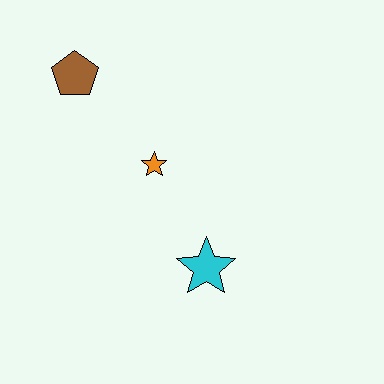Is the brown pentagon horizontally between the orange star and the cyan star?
No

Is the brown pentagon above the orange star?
Yes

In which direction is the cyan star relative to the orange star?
The cyan star is below the orange star.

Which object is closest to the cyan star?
The orange star is closest to the cyan star.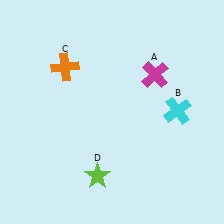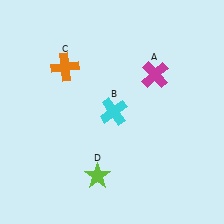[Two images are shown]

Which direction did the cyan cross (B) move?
The cyan cross (B) moved left.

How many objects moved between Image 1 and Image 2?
1 object moved between the two images.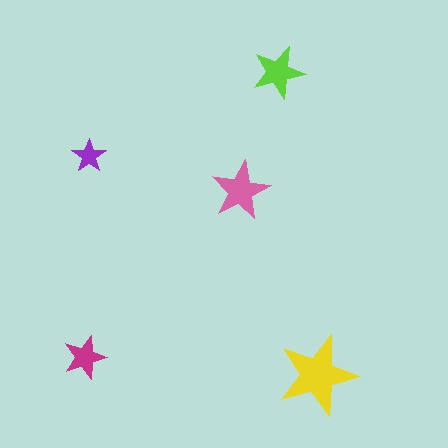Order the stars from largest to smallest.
the yellow one, the pink one, the lime one, the magenta one, the purple one.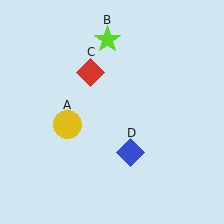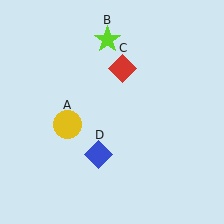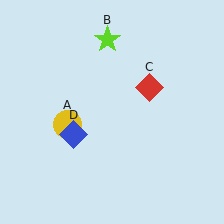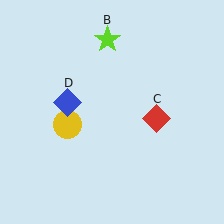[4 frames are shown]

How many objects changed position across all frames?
2 objects changed position: red diamond (object C), blue diamond (object D).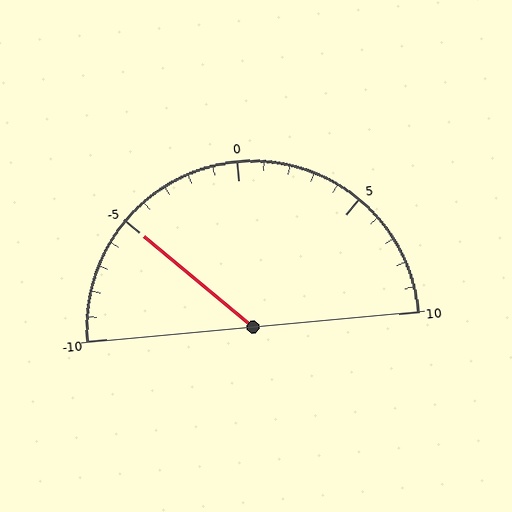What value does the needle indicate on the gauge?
The needle indicates approximately -5.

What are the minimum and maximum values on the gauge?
The gauge ranges from -10 to 10.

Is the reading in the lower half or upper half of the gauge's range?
The reading is in the lower half of the range (-10 to 10).